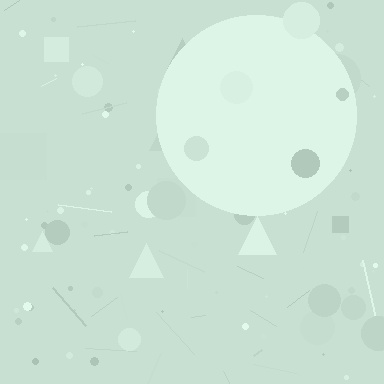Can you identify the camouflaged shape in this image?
The camouflaged shape is a circle.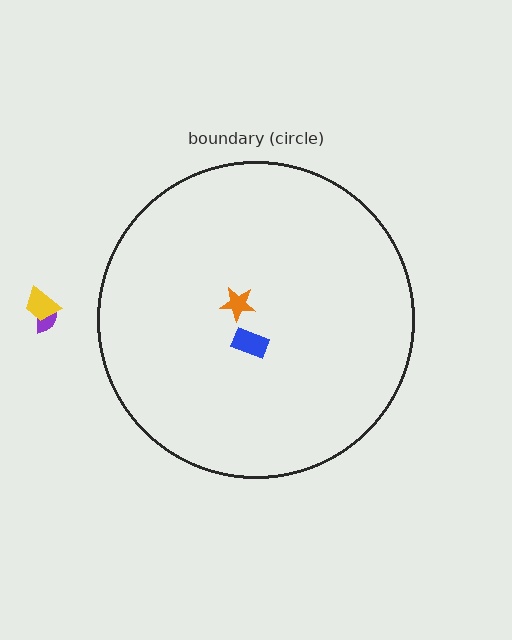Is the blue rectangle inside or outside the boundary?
Inside.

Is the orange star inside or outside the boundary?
Inside.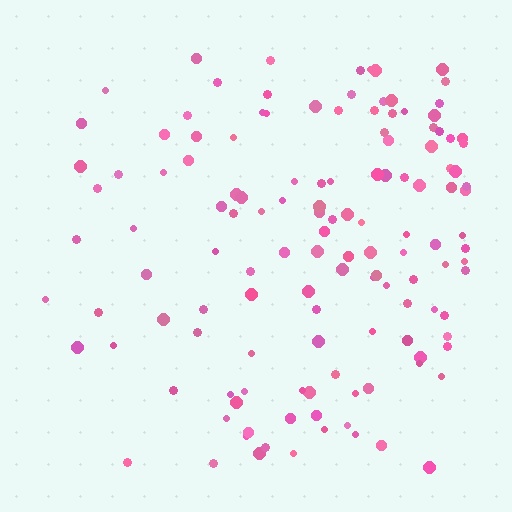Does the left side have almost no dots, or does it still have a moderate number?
Still a moderate number, just noticeably fewer than the right.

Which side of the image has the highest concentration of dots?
The right.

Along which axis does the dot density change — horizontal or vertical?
Horizontal.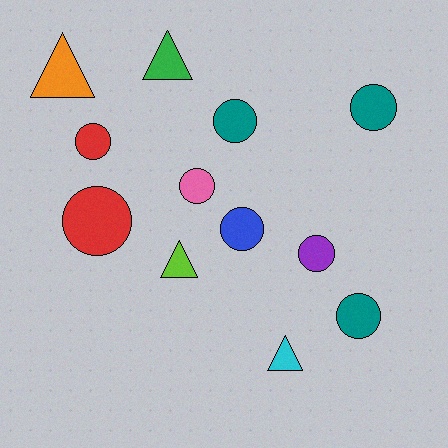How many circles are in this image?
There are 8 circles.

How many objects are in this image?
There are 12 objects.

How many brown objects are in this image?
There are no brown objects.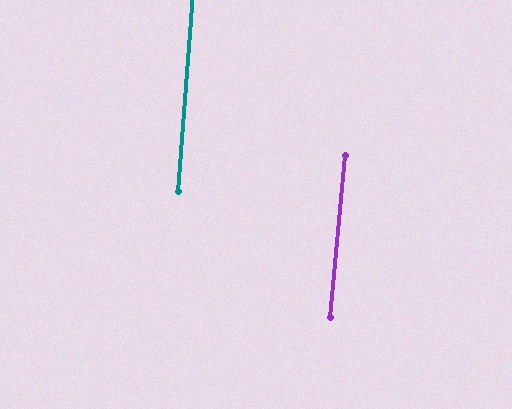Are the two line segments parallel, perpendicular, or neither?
Parallel — their directions differ by only 0.8°.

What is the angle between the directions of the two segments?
Approximately 1 degree.